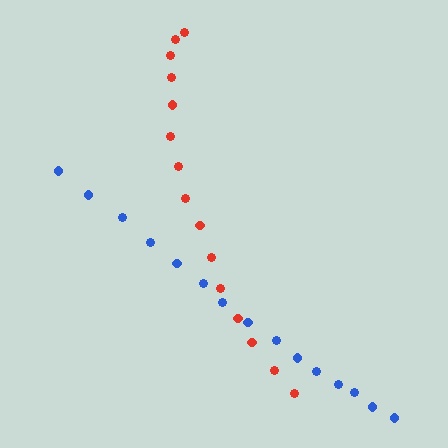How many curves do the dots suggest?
There are 2 distinct paths.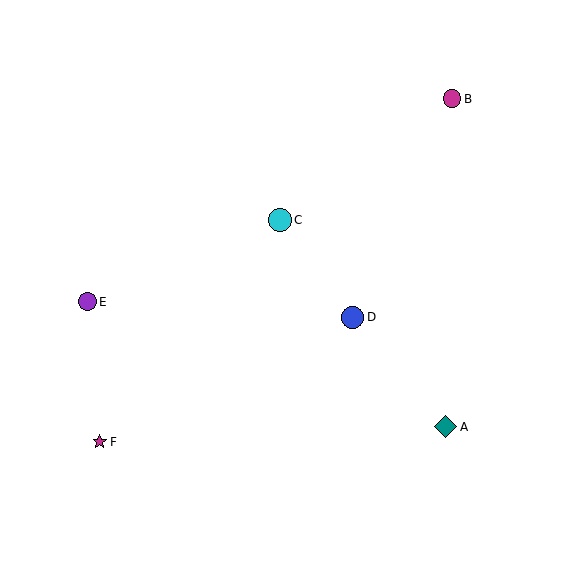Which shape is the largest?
The teal diamond (labeled A) is the largest.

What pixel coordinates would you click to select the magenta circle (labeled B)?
Click at (452, 99) to select the magenta circle B.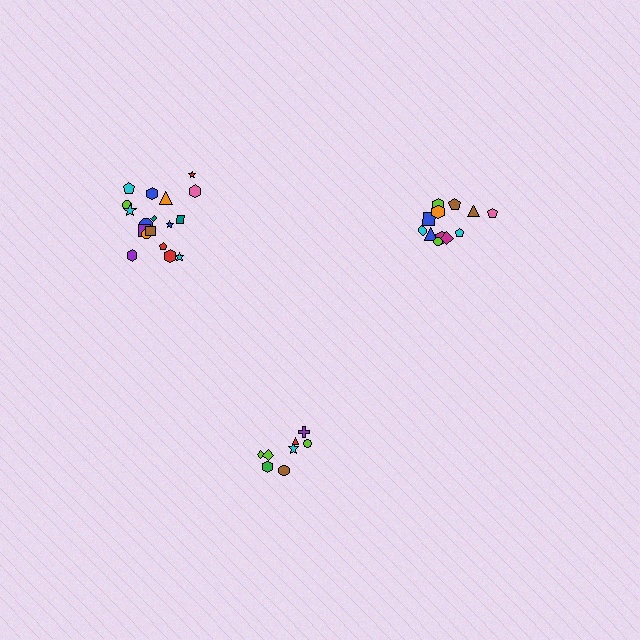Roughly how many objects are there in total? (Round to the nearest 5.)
Roughly 40 objects in total.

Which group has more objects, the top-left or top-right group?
The top-left group.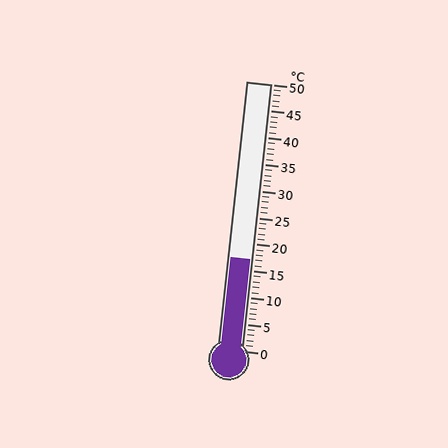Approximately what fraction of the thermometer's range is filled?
The thermometer is filled to approximately 35% of its range.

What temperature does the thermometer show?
The thermometer shows approximately 17°C.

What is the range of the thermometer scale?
The thermometer scale ranges from 0°C to 50°C.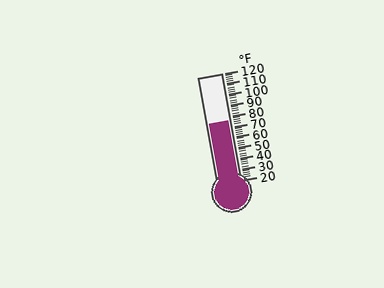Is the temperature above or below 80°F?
The temperature is below 80°F.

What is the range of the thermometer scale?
The thermometer scale ranges from 20°F to 120°F.